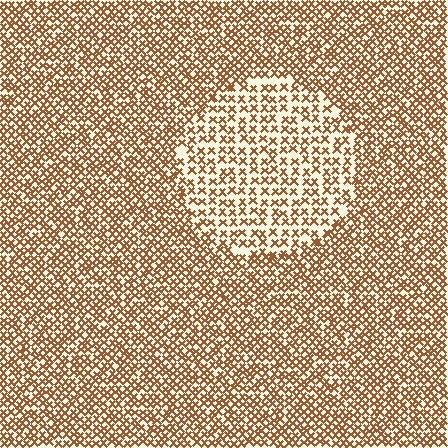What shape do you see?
I see a circle.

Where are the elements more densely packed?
The elements are more densely packed outside the circle boundary.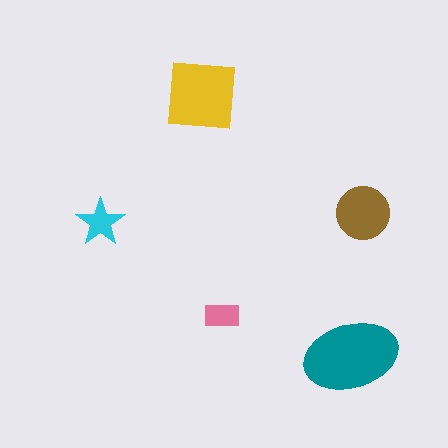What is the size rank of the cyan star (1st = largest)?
4th.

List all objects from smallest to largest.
The pink rectangle, the cyan star, the brown circle, the yellow square, the teal ellipse.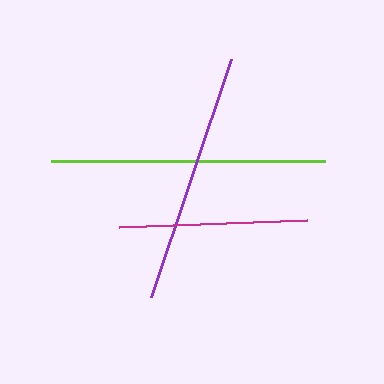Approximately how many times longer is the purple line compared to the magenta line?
The purple line is approximately 1.3 times the length of the magenta line.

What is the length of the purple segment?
The purple segment is approximately 252 pixels long.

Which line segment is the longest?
The lime line is the longest at approximately 274 pixels.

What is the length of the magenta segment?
The magenta segment is approximately 188 pixels long.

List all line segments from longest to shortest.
From longest to shortest: lime, purple, magenta.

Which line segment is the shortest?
The magenta line is the shortest at approximately 188 pixels.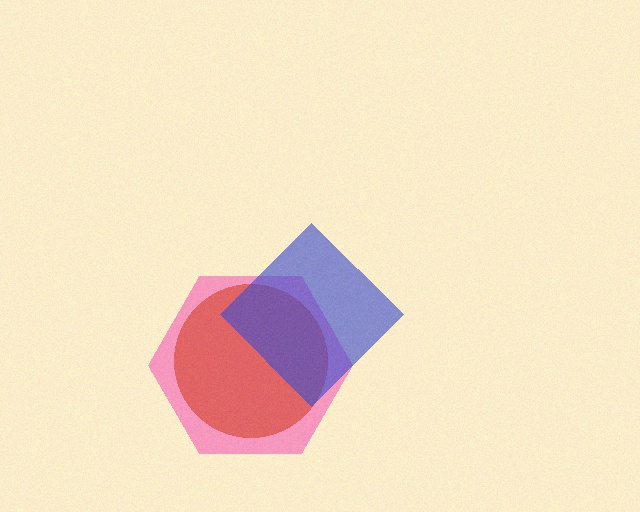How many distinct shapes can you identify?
There are 3 distinct shapes: a pink hexagon, a red circle, a blue diamond.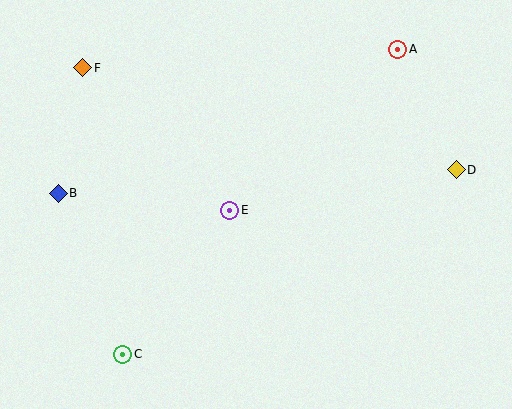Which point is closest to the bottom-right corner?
Point D is closest to the bottom-right corner.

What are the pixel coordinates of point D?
Point D is at (456, 170).